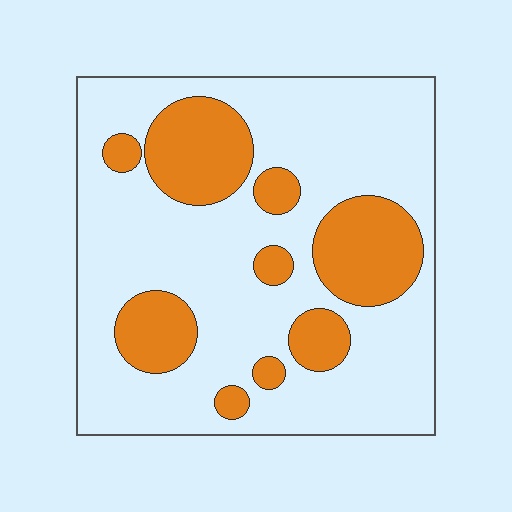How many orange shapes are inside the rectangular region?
9.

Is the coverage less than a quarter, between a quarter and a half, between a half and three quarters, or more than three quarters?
Between a quarter and a half.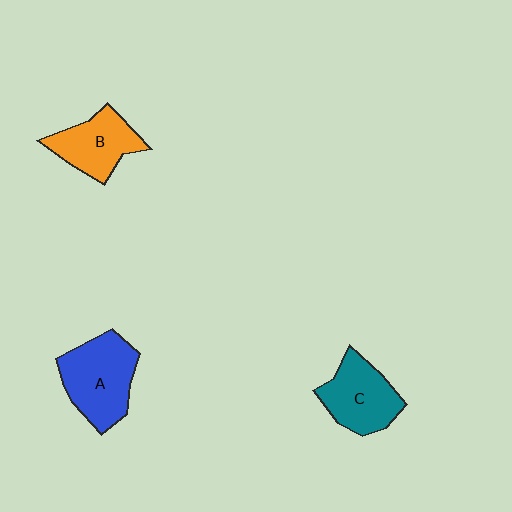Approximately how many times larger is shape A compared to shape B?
Approximately 1.3 times.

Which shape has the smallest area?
Shape B (orange).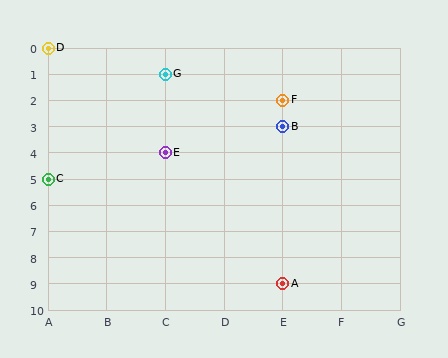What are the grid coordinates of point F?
Point F is at grid coordinates (E, 2).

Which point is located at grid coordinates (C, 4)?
Point E is at (C, 4).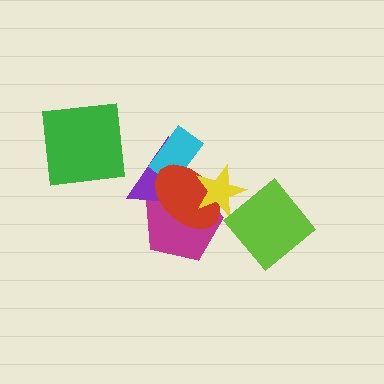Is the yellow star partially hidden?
No, no other shape covers it.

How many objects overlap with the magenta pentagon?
3 objects overlap with the magenta pentagon.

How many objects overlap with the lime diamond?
0 objects overlap with the lime diamond.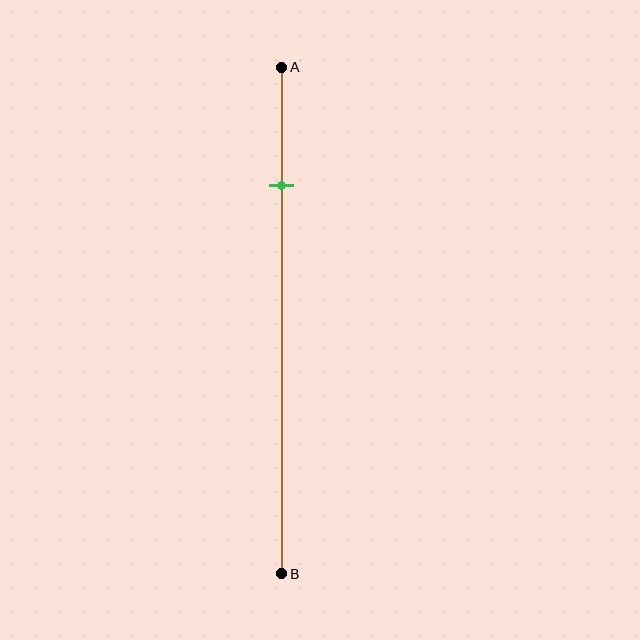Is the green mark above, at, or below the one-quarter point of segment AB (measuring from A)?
The green mark is approximately at the one-quarter point of segment AB.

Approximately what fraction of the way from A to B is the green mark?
The green mark is approximately 25% of the way from A to B.